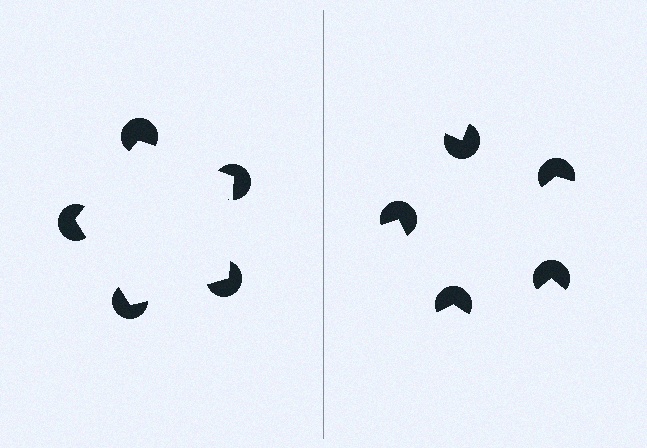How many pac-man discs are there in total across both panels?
10 — 5 on each side.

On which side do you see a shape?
An illusory pentagon appears on the left side. On the right side the wedge cuts are rotated, so no coherent shape forms.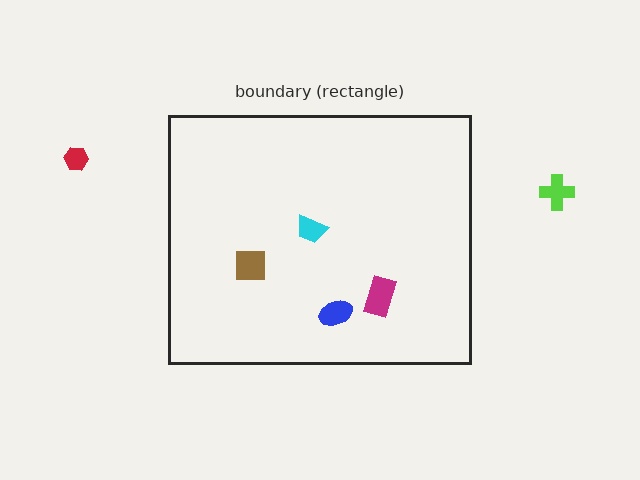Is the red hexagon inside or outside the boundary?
Outside.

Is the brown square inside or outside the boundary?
Inside.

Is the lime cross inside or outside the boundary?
Outside.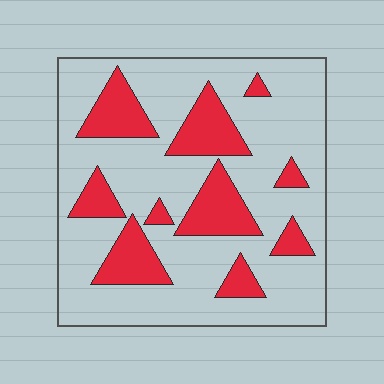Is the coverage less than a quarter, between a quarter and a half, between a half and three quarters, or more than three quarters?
Between a quarter and a half.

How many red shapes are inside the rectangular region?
10.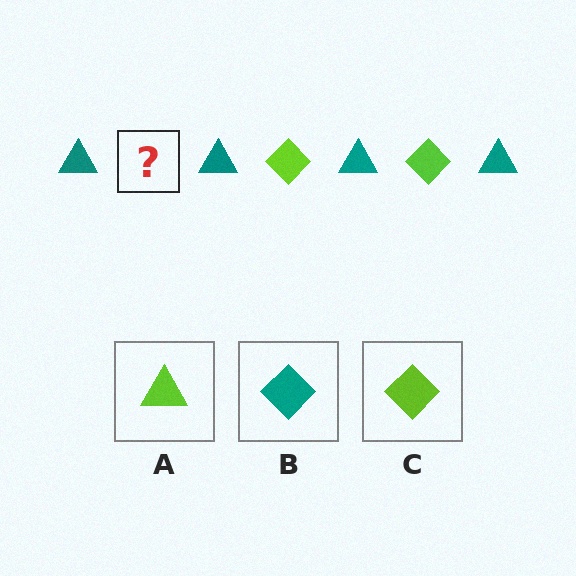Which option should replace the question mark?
Option C.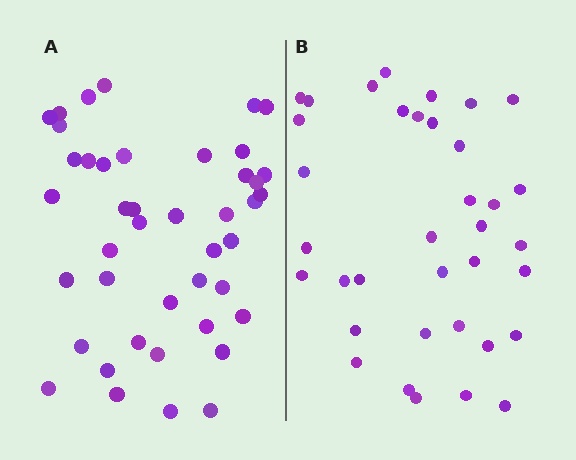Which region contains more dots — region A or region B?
Region A (the left region) has more dots.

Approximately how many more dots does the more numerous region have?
Region A has roughly 8 or so more dots than region B.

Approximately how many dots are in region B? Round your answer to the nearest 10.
About 40 dots. (The exact count is 36, which rounds to 40.)